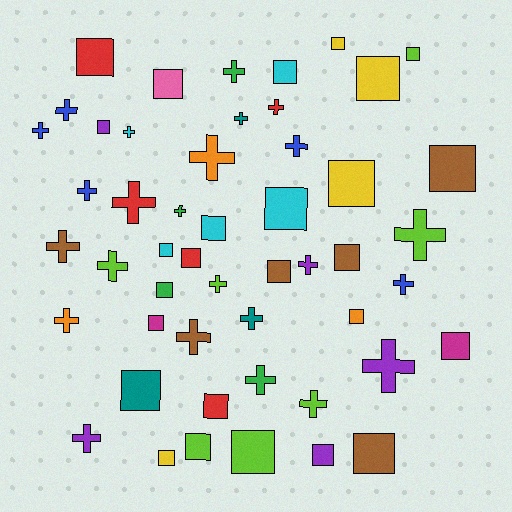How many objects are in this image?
There are 50 objects.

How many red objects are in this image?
There are 5 red objects.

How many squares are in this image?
There are 26 squares.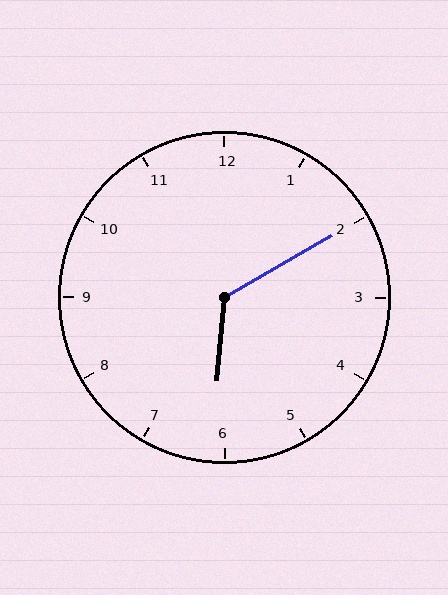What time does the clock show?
6:10.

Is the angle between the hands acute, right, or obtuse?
It is obtuse.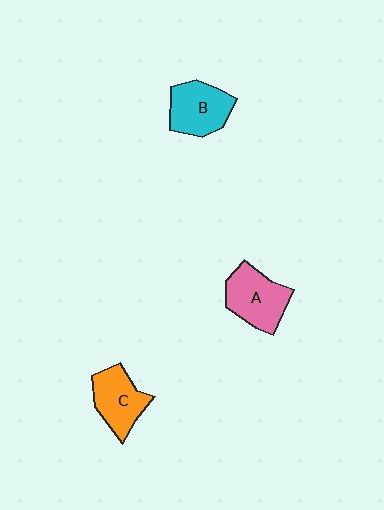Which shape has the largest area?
Shape A (pink).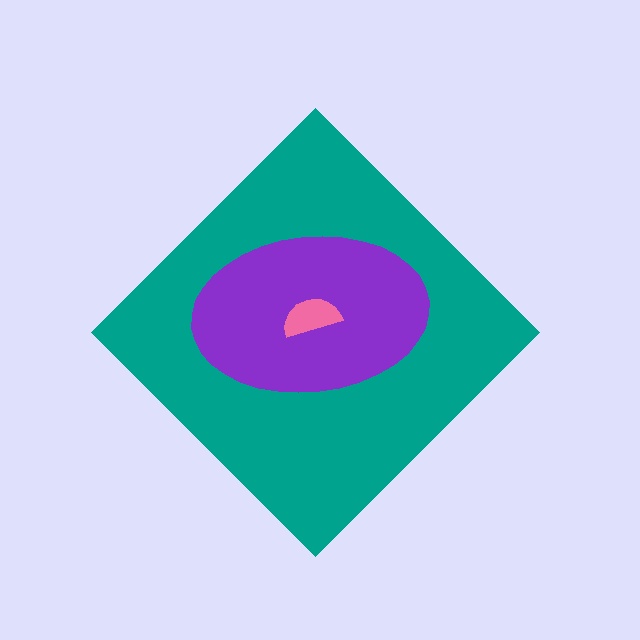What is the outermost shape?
The teal diamond.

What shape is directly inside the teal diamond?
The purple ellipse.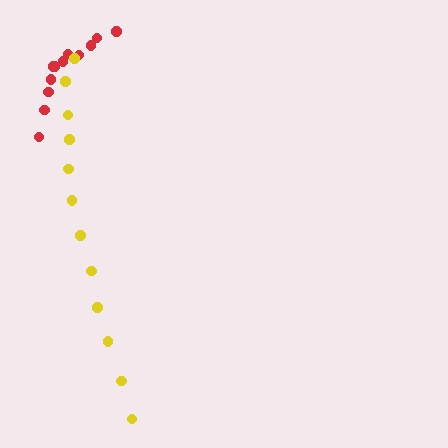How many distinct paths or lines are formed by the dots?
There are 2 distinct paths.